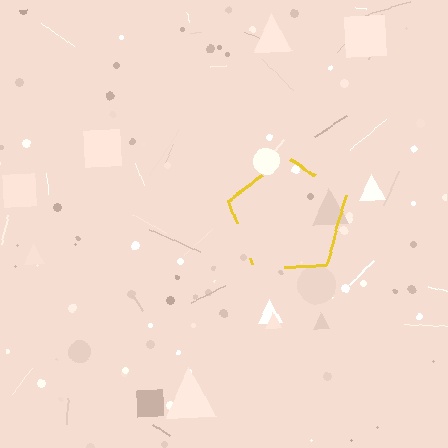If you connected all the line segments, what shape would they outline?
They would outline a pentagon.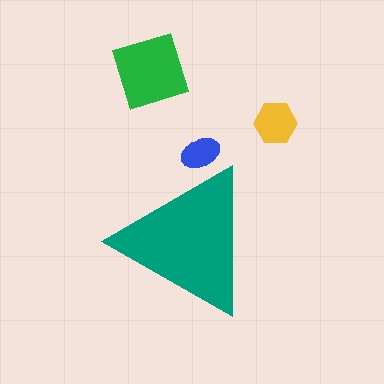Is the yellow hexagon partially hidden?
No, the yellow hexagon is fully visible.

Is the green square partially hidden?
No, the green square is fully visible.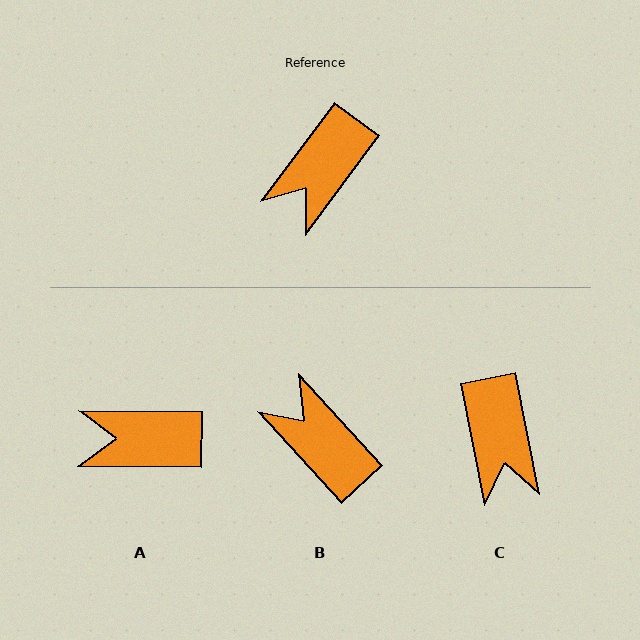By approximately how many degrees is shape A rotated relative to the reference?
Approximately 54 degrees clockwise.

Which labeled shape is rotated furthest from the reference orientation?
B, about 101 degrees away.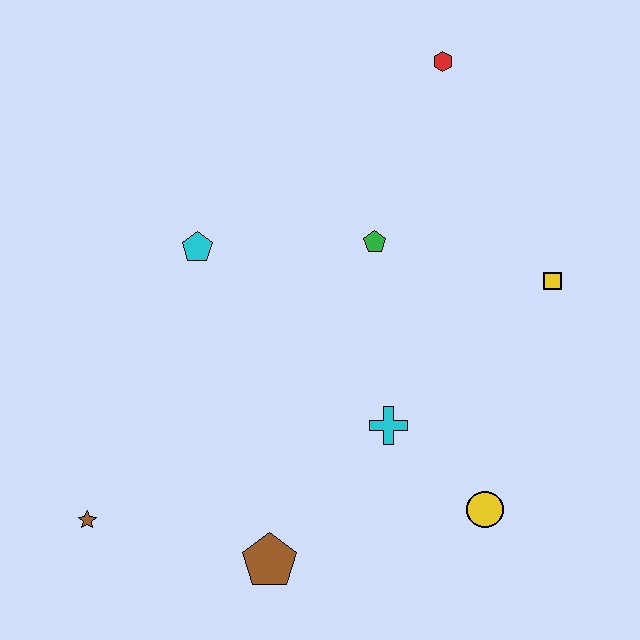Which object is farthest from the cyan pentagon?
The yellow circle is farthest from the cyan pentagon.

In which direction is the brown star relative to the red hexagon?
The brown star is below the red hexagon.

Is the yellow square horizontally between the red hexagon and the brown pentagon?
No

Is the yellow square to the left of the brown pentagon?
No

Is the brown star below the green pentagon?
Yes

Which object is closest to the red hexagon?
The green pentagon is closest to the red hexagon.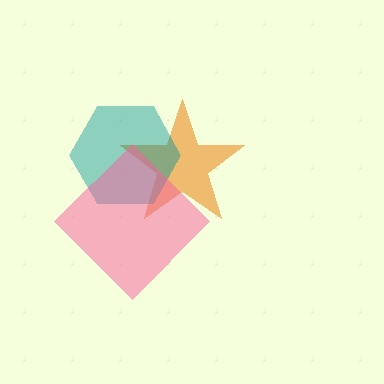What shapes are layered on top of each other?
The layered shapes are: an orange star, a teal hexagon, a pink diamond.